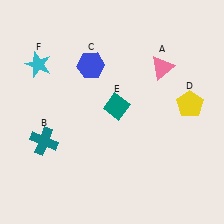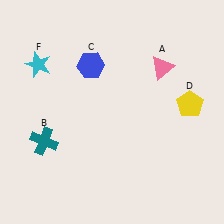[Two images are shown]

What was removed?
The teal diamond (E) was removed in Image 2.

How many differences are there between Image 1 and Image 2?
There is 1 difference between the two images.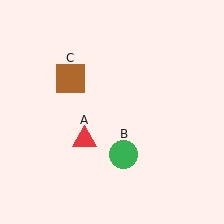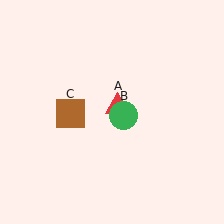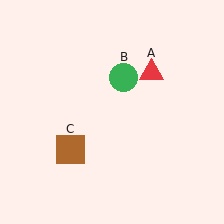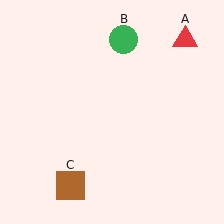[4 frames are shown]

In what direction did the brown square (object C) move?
The brown square (object C) moved down.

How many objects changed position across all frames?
3 objects changed position: red triangle (object A), green circle (object B), brown square (object C).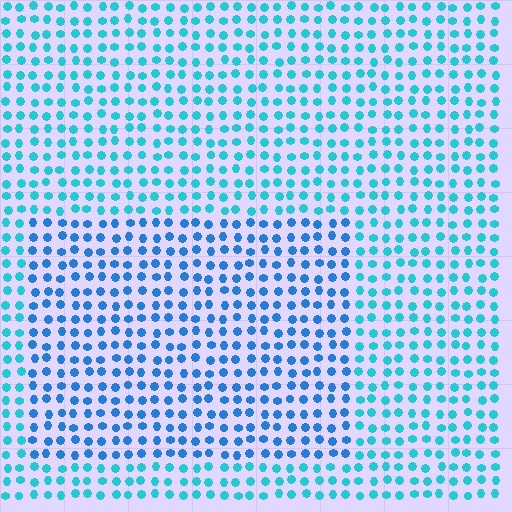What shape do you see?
I see a rectangle.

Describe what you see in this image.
The image is filled with small cyan elements in a uniform arrangement. A rectangle-shaped region is visible where the elements are tinted to a slightly different hue, forming a subtle color boundary.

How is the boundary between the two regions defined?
The boundary is defined purely by a slight shift in hue (about 26 degrees). Spacing, size, and orientation are identical on both sides.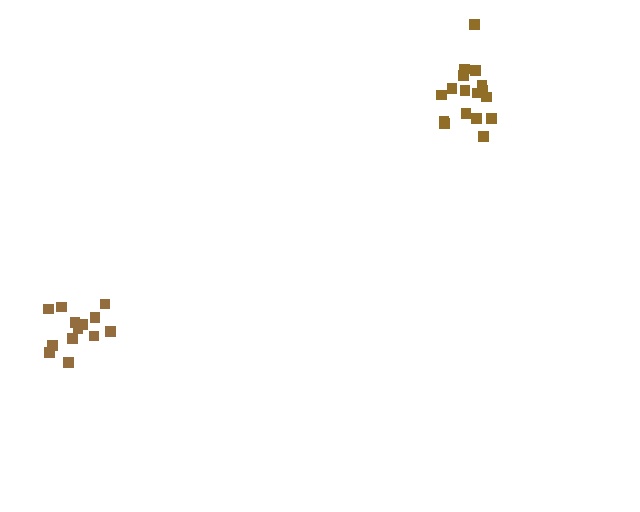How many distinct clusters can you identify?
There are 2 distinct clusters.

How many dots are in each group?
Group 1: 17 dots, Group 2: 13 dots (30 total).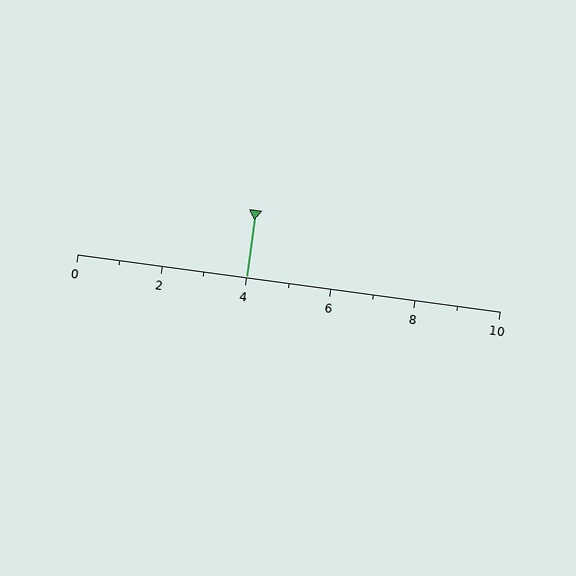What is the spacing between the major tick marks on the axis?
The major ticks are spaced 2 apart.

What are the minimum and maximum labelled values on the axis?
The axis runs from 0 to 10.